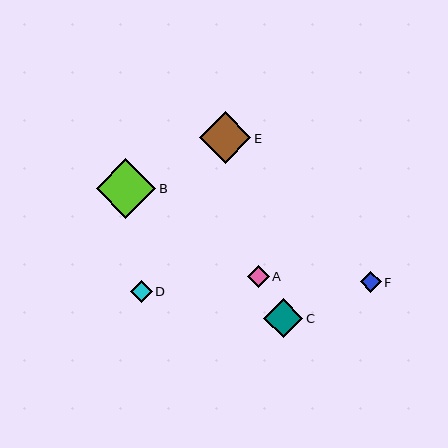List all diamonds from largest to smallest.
From largest to smallest: B, E, C, D, A, F.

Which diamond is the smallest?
Diamond F is the smallest with a size of approximately 21 pixels.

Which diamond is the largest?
Diamond B is the largest with a size of approximately 60 pixels.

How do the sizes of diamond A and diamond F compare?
Diamond A and diamond F are approximately the same size.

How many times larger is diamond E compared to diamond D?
Diamond E is approximately 2.4 times the size of diamond D.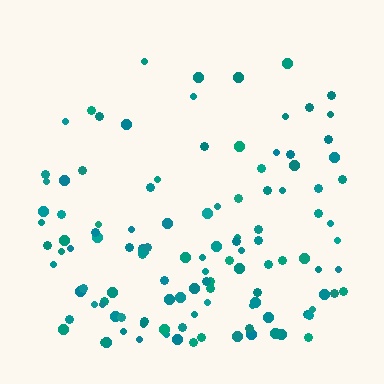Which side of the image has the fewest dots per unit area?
The top.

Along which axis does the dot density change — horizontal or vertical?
Vertical.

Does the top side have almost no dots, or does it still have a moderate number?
Still a moderate number, just noticeably fewer than the bottom.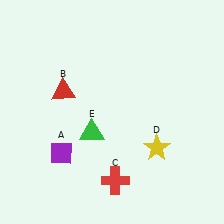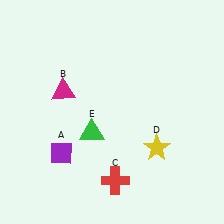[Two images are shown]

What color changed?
The triangle (B) changed from red in Image 1 to magenta in Image 2.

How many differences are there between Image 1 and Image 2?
There is 1 difference between the two images.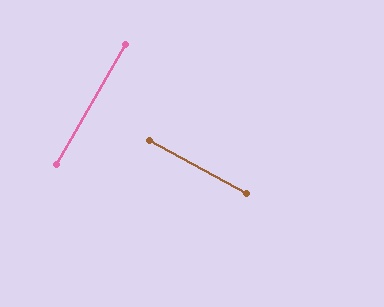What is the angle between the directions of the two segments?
Approximately 89 degrees.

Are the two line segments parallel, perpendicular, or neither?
Perpendicular — they meet at approximately 89°.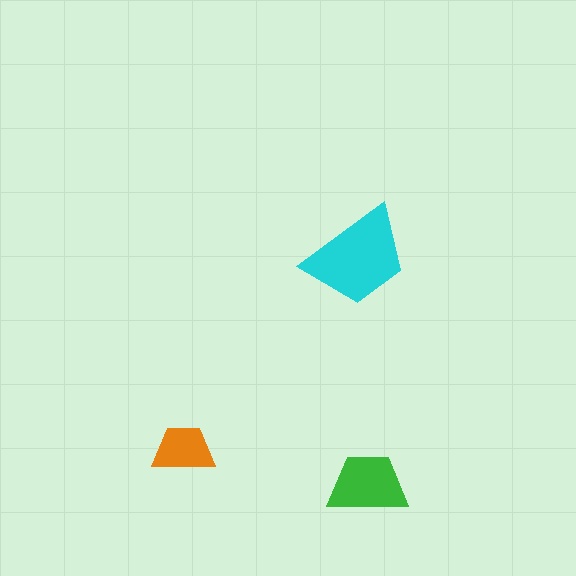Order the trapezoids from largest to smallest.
the cyan one, the green one, the orange one.